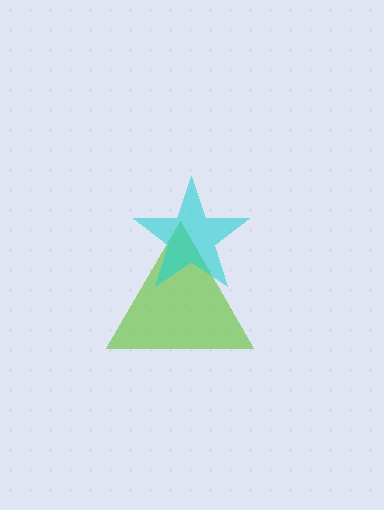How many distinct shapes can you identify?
There are 2 distinct shapes: a lime triangle, a cyan star.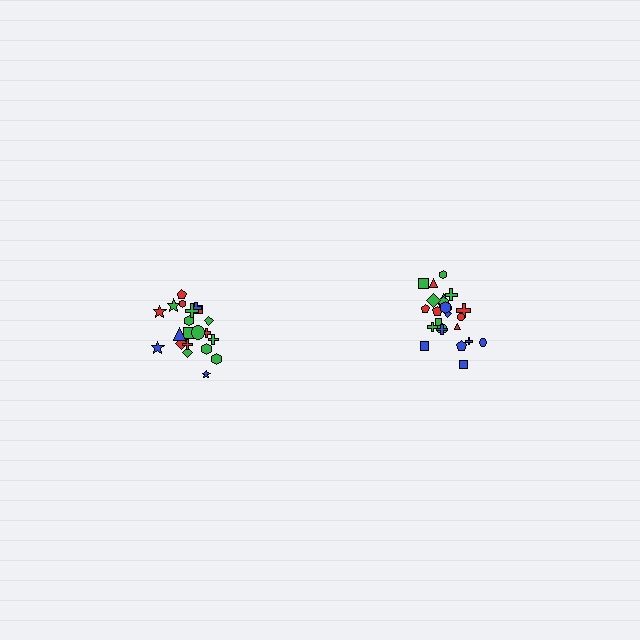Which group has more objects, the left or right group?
The right group.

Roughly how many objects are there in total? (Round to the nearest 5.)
Roughly 45 objects in total.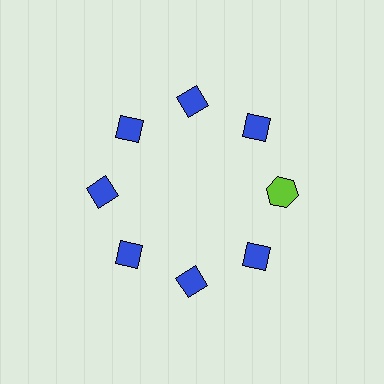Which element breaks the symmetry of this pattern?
The lime hexagon at roughly the 3 o'clock position breaks the symmetry. All other shapes are blue diamonds.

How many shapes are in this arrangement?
There are 8 shapes arranged in a ring pattern.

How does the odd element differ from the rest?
It differs in both color (lime instead of blue) and shape (hexagon instead of diamond).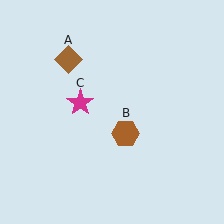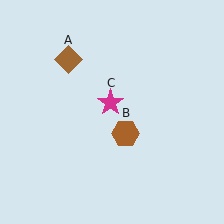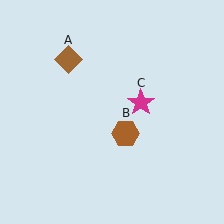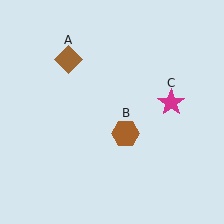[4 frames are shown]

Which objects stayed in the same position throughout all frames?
Brown diamond (object A) and brown hexagon (object B) remained stationary.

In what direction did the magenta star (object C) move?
The magenta star (object C) moved right.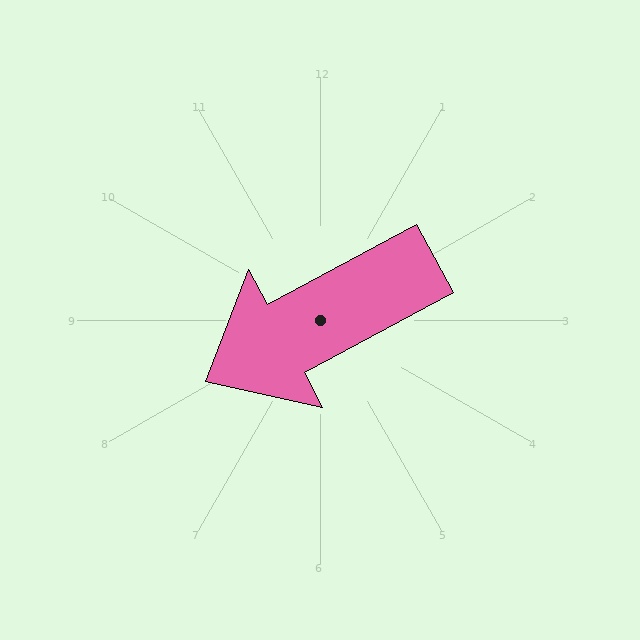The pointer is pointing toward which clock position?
Roughly 8 o'clock.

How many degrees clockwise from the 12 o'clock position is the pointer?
Approximately 242 degrees.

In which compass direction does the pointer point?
Southwest.